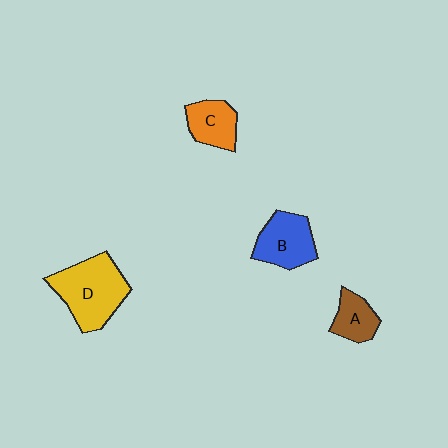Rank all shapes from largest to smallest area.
From largest to smallest: D (yellow), B (blue), C (orange), A (brown).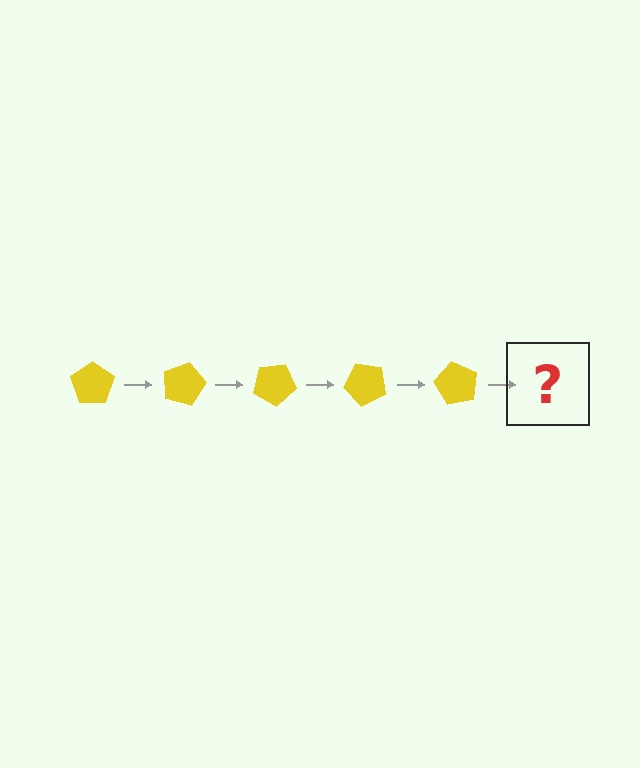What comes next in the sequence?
The next element should be a yellow pentagon rotated 75 degrees.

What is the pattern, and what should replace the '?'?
The pattern is that the pentagon rotates 15 degrees each step. The '?' should be a yellow pentagon rotated 75 degrees.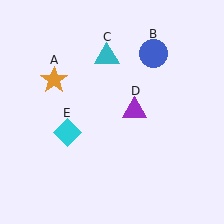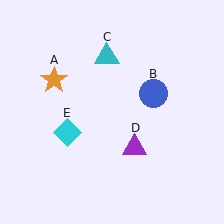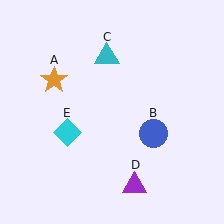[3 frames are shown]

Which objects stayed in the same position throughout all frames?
Orange star (object A) and cyan triangle (object C) and cyan diamond (object E) remained stationary.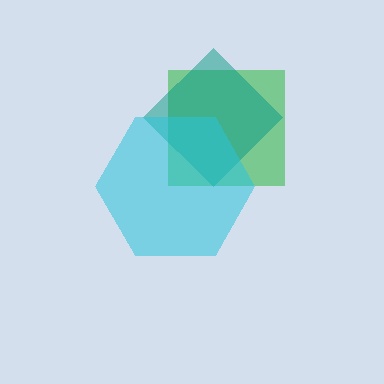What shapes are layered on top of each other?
The layered shapes are: a green square, a teal diamond, a cyan hexagon.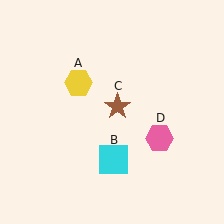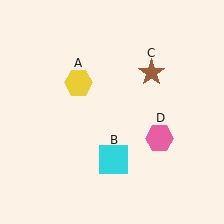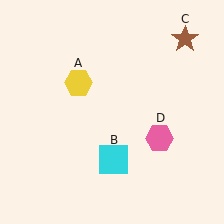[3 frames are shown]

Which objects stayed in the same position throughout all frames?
Yellow hexagon (object A) and cyan square (object B) and pink hexagon (object D) remained stationary.